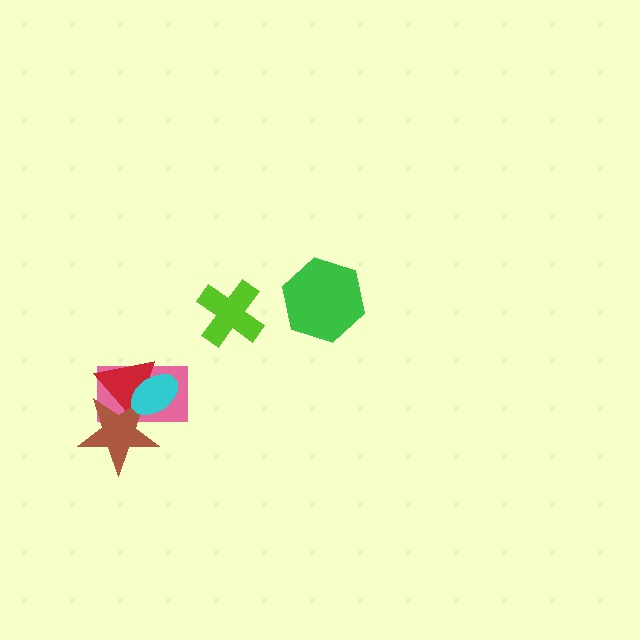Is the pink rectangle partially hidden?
Yes, it is partially covered by another shape.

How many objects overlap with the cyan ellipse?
3 objects overlap with the cyan ellipse.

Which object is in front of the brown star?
The cyan ellipse is in front of the brown star.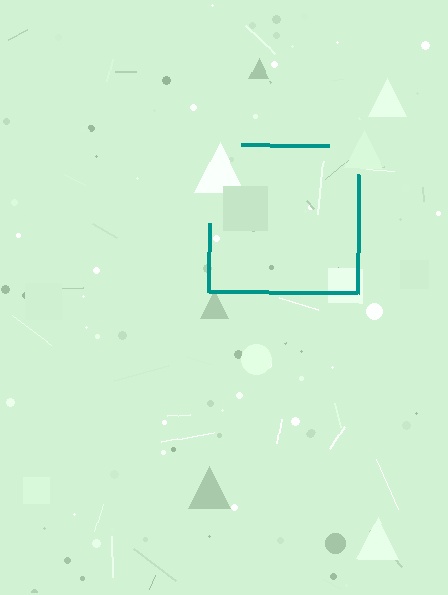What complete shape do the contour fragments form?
The contour fragments form a square.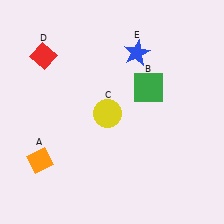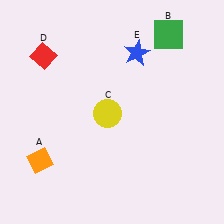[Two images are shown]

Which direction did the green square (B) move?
The green square (B) moved up.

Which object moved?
The green square (B) moved up.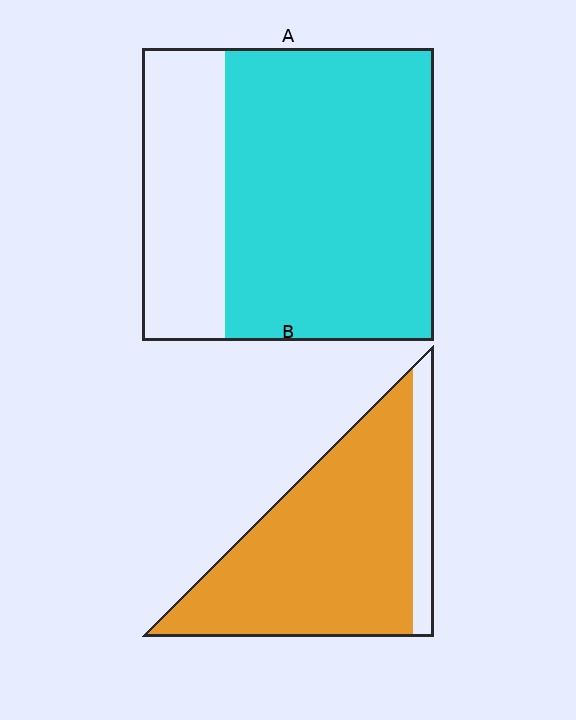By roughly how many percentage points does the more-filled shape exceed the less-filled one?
By roughly 15 percentage points (B over A).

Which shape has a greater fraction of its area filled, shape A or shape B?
Shape B.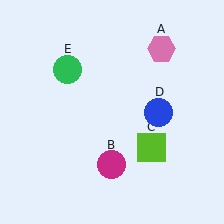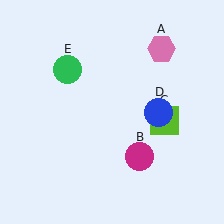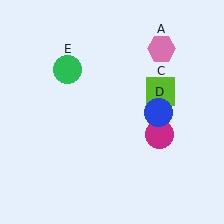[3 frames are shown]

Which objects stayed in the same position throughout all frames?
Pink hexagon (object A) and blue circle (object D) and green circle (object E) remained stationary.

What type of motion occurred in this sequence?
The magenta circle (object B), lime square (object C) rotated counterclockwise around the center of the scene.